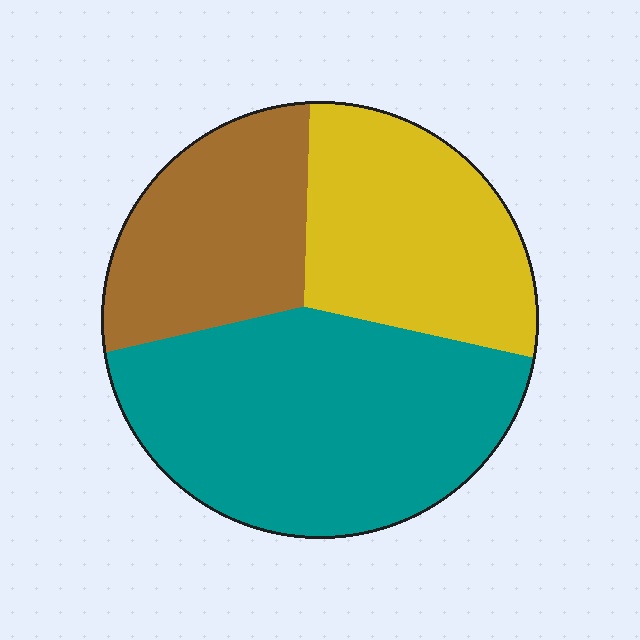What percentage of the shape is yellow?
Yellow covers around 30% of the shape.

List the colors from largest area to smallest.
From largest to smallest: teal, yellow, brown.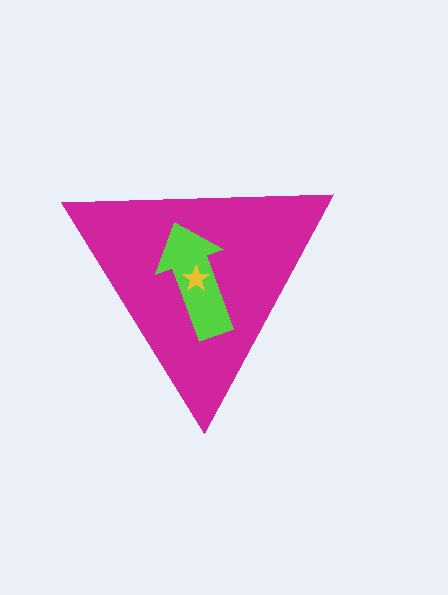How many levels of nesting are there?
3.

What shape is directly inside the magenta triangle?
The lime arrow.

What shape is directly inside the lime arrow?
The yellow star.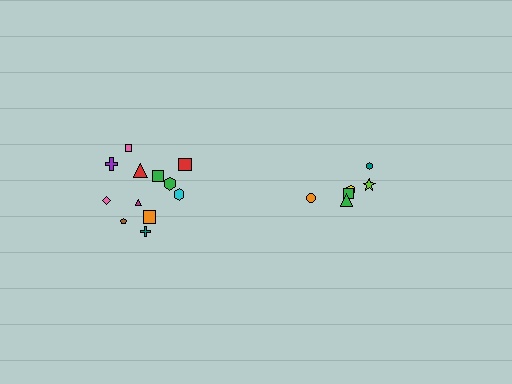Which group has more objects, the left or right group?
The left group.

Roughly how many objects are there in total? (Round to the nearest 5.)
Roughly 20 objects in total.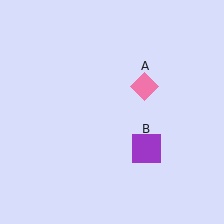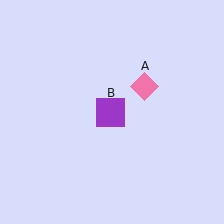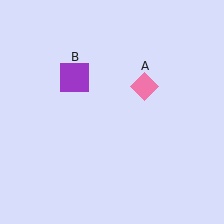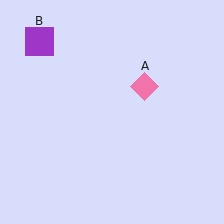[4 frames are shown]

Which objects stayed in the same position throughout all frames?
Pink diamond (object A) remained stationary.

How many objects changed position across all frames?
1 object changed position: purple square (object B).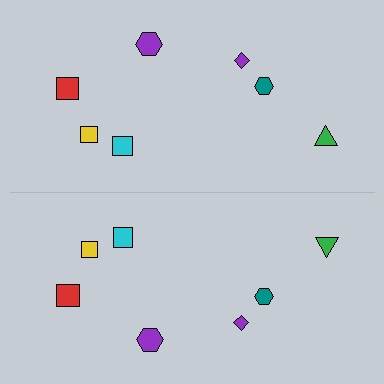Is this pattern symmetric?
Yes, this pattern has bilateral (reflection) symmetry.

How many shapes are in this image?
There are 14 shapes in this image.